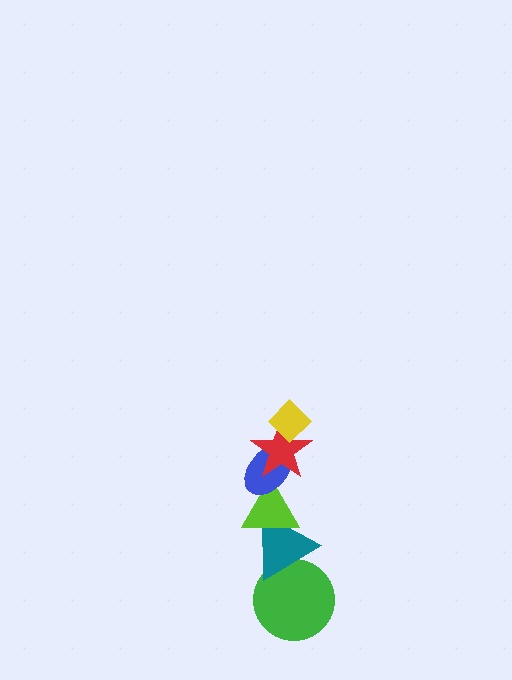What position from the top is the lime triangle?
The lime triangle is 4th from the top.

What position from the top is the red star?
The red star is 2nd from the top.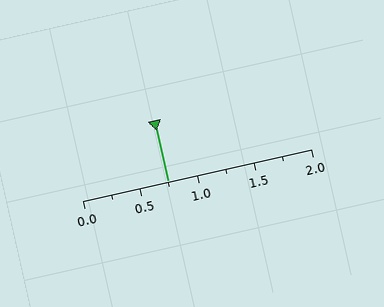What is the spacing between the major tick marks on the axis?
The major ticks are spaced 0.5 apart.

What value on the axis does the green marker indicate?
The marker indicates approximately 0.75.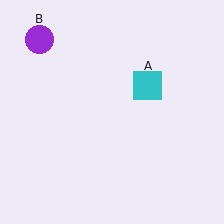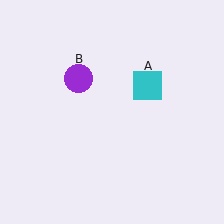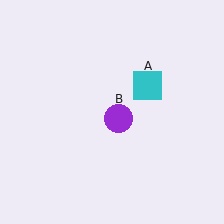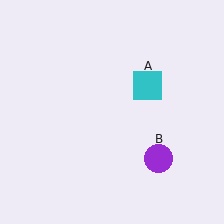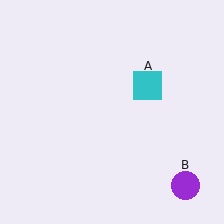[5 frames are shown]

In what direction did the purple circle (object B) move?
The purple circle (object B) moved down and to the right.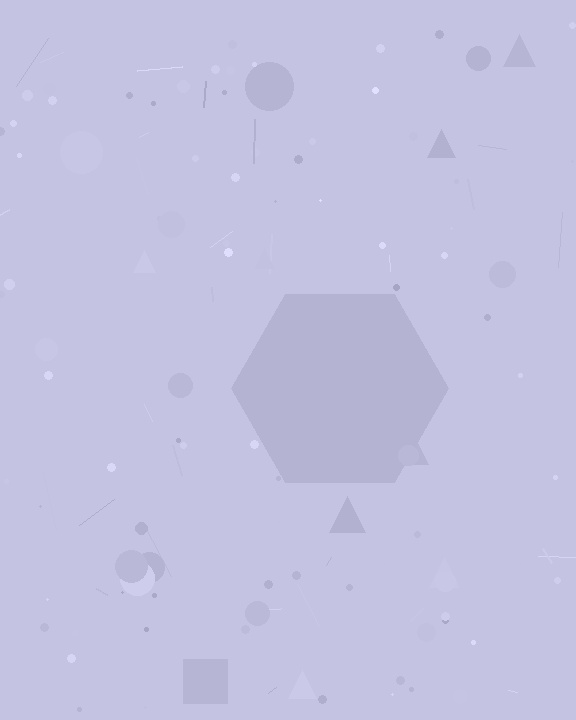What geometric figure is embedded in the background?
A hexagon is embedded in the background.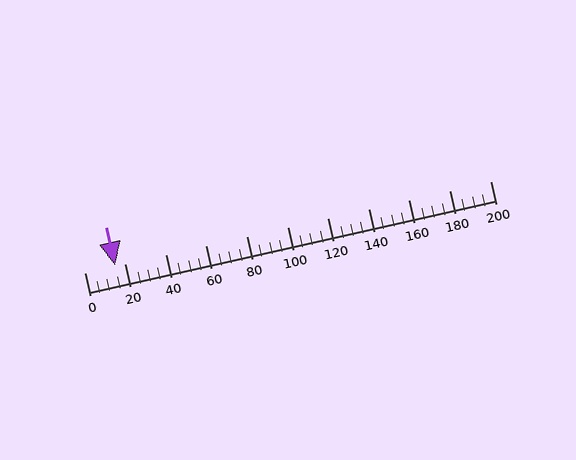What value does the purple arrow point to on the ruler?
The purple arrow points to approximately 15.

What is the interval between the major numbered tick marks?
The major tick marks are spaced 20 units apart.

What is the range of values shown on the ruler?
The ruler shows values from 0 to 200.